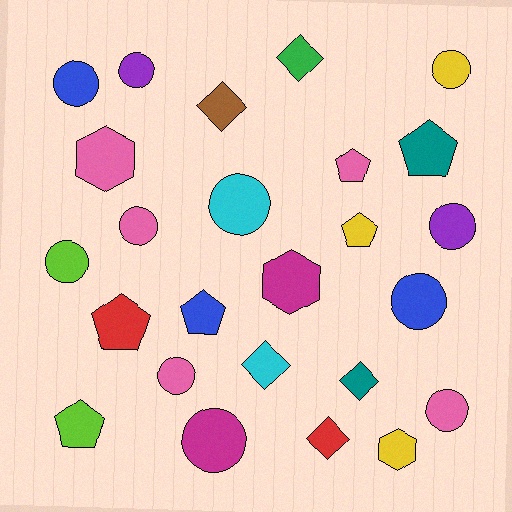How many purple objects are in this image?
There are 2 purple objects.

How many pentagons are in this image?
There are 6 pentagons.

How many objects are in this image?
There are 25 objects.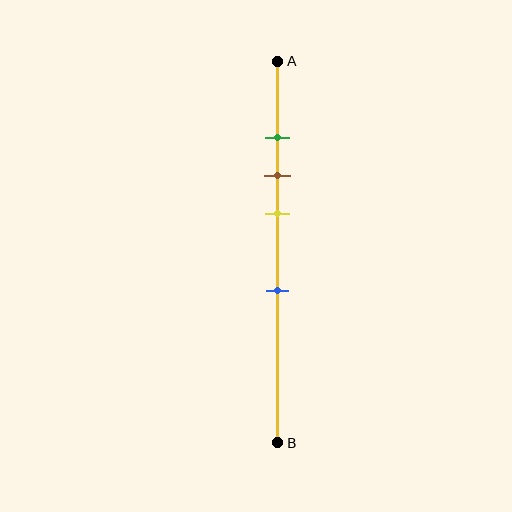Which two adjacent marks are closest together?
The green and brown marks are the closest adjacent pair.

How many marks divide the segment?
There are 4 marks dividing the segment.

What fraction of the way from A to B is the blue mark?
The blue mark is approximately 60% (0.6) of the way from A to B.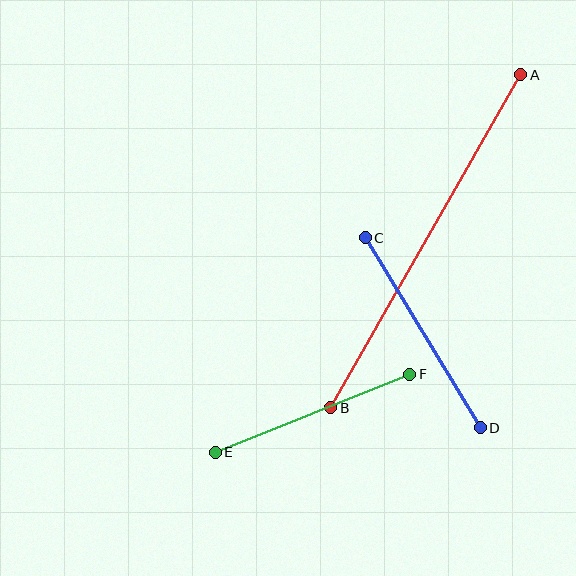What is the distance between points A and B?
The distance is approximately 383 pixels.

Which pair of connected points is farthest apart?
Points A and B are farthest apart.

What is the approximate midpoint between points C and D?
The midpoint is at approximately (423, 333) pixels.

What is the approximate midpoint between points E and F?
The midpoint is at approximately (313, 413) pixels.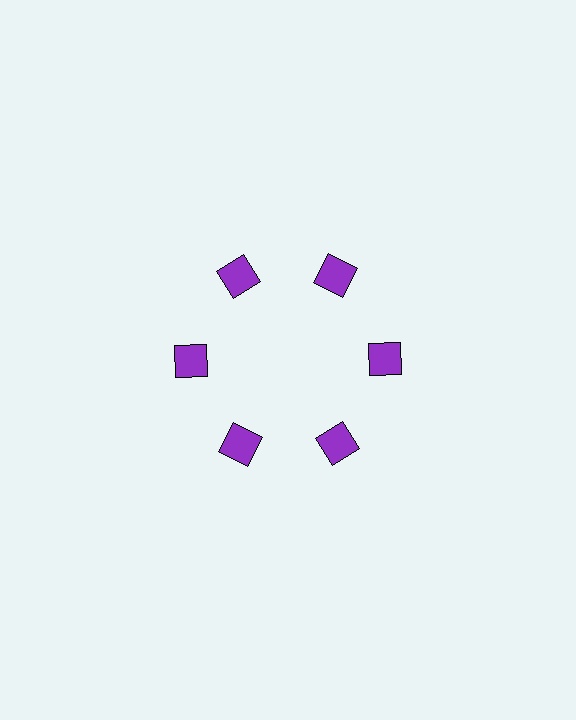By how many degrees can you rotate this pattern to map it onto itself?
The pattern maps onto itself every 60 degrees of rotation.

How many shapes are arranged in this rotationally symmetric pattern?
There are 6 shapes, arranged in 6 groups of 1.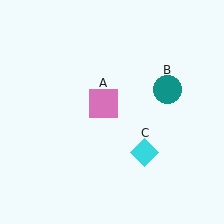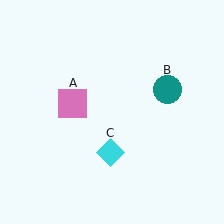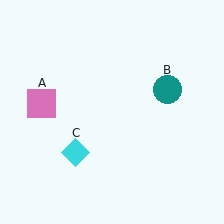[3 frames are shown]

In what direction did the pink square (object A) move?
The pink square (object A) moved left.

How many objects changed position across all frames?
2 objects changed position: pink square (object A), cyan diamond (object C).